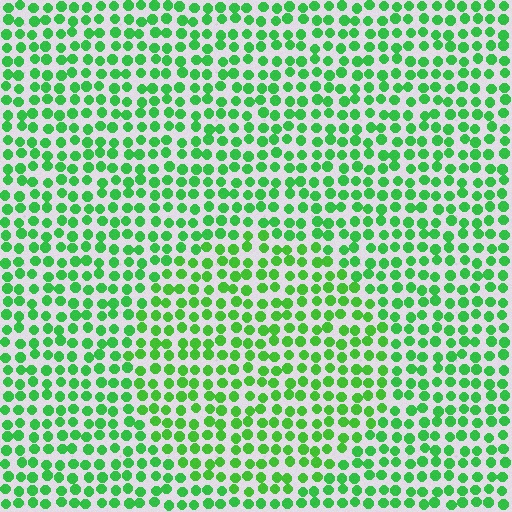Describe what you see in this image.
The image is filled with small green elements in a uniform arrangement. A circle-shaped region is visible where the elements are tinted to a slightly different hue, forming a subtle color boundary.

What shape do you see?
I see a circle.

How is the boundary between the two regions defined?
The boundary is defined purely by a slight shift in hue (about 15 degrees). Spacing, size, and orientation are identical on both sides.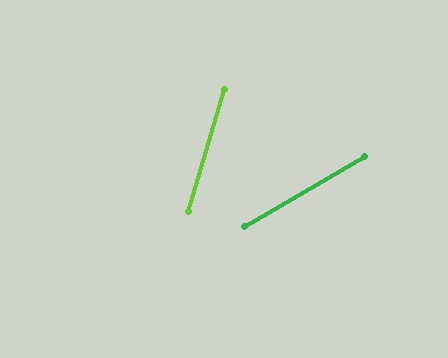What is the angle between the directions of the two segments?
Approximately 43 degrees.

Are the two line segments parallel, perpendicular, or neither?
Neither parallel nor perpendicular — they differ by about 43°.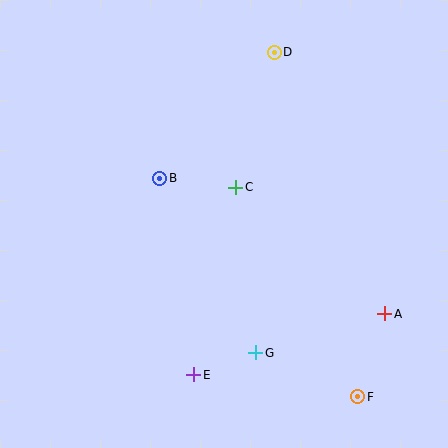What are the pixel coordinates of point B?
Point B is at (160, 178).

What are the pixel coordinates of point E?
Point E is at (194, 375).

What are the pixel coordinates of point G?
Point G is at (256, 353).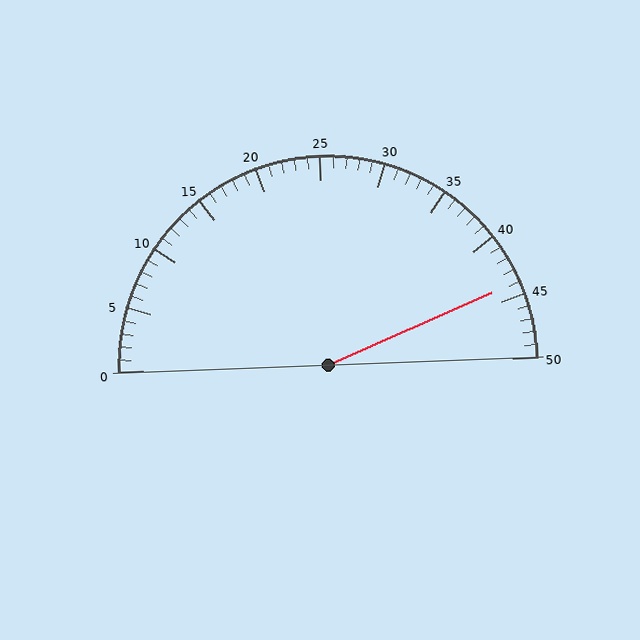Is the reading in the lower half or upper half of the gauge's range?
The reading is in the upper half of the range (0 to 50).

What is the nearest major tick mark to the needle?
The nearest major tick mark is 45.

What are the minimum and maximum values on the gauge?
The gauge ranges from 0 to 50.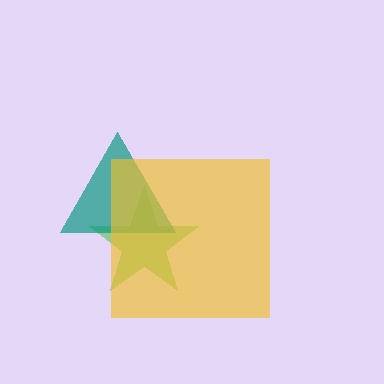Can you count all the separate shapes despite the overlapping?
Yes, there are 3 separate shapes.